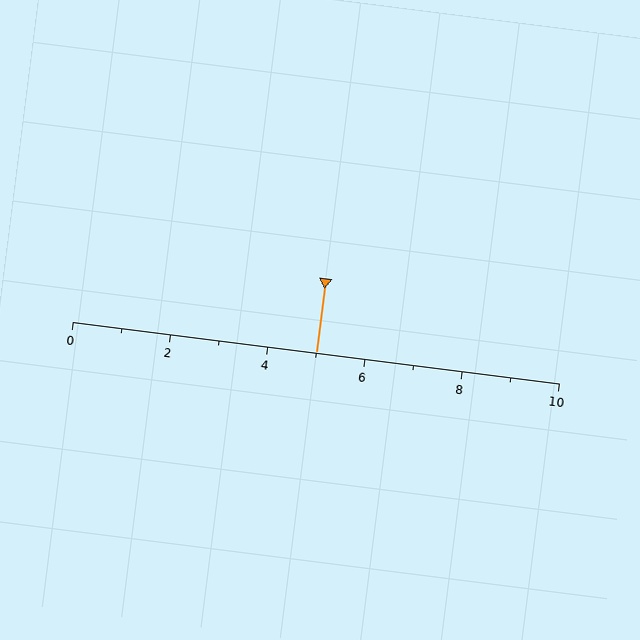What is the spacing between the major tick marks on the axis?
The major ticks are spaced 2 apart.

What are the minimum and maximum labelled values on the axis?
The axis runs from 0 to 10.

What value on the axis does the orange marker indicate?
The marker indicates approximately 5.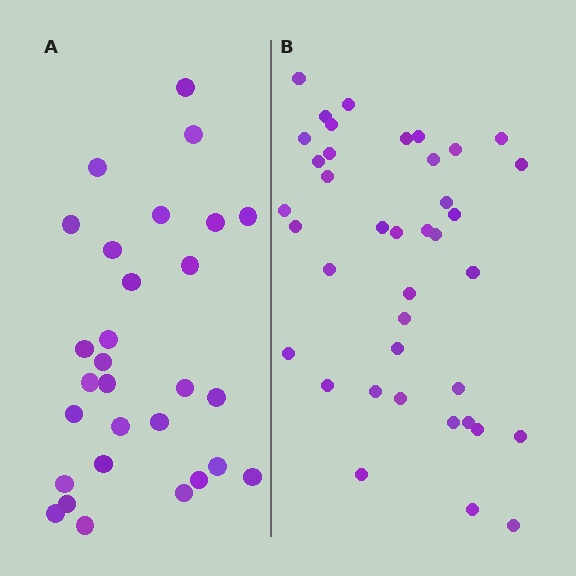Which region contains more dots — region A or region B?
Region B (the right region) has more dots.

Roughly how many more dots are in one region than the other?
Region B has roughly 10 or so more dots than region A.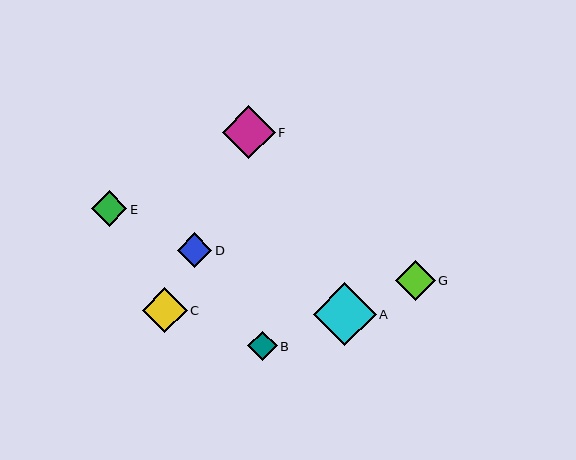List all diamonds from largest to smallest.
From largest to smallest: A, F, C, G, E, D, B.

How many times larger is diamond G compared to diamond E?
Diamond G is approximately 1.1 times the size of diamond E.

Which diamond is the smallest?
Diamond B is the smallest with a size of approximately 30 pixels.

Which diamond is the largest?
Diamond A is the largest with a size of approximately 63 pixels.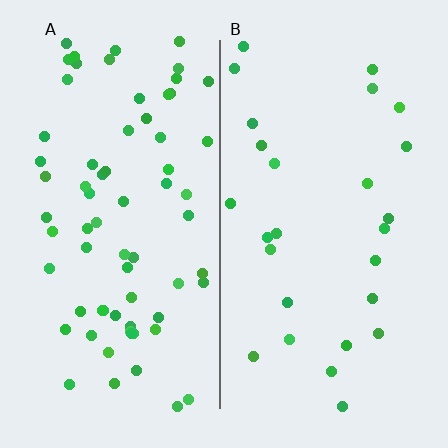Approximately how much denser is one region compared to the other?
Approximately 2.6× — region A over region B.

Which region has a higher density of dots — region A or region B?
A (the left).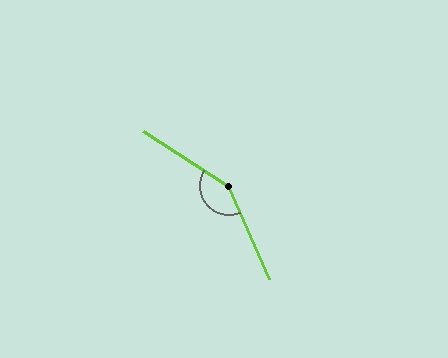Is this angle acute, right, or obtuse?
It is obtuse.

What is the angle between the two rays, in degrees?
Approximately 146 degrees.